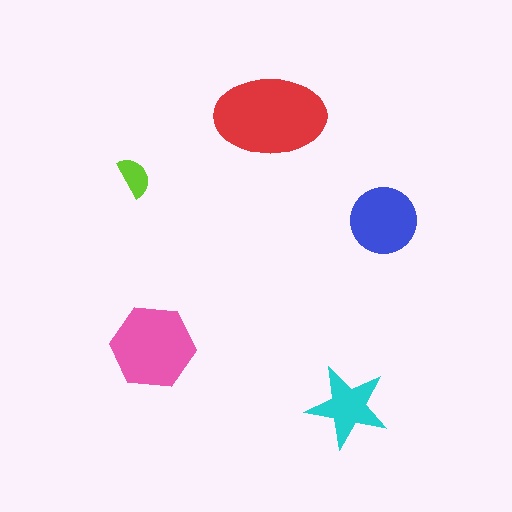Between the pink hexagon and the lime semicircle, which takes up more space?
The pink hexagon.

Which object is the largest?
The red ellipse.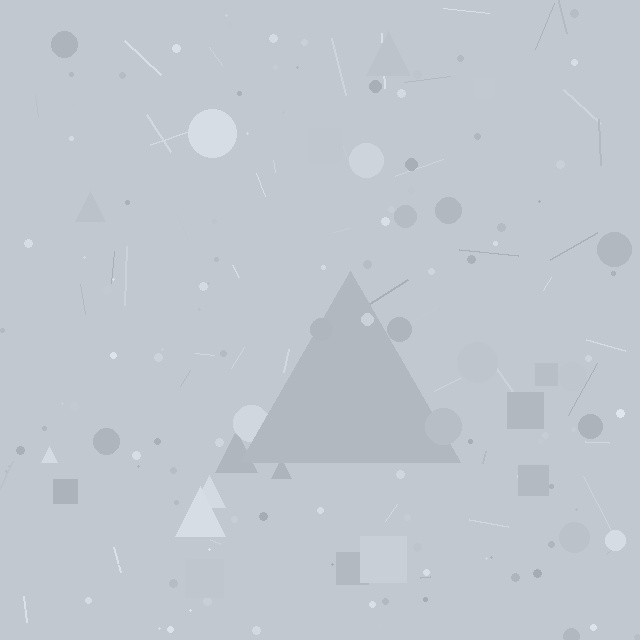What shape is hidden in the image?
A triangle is hidden in the image.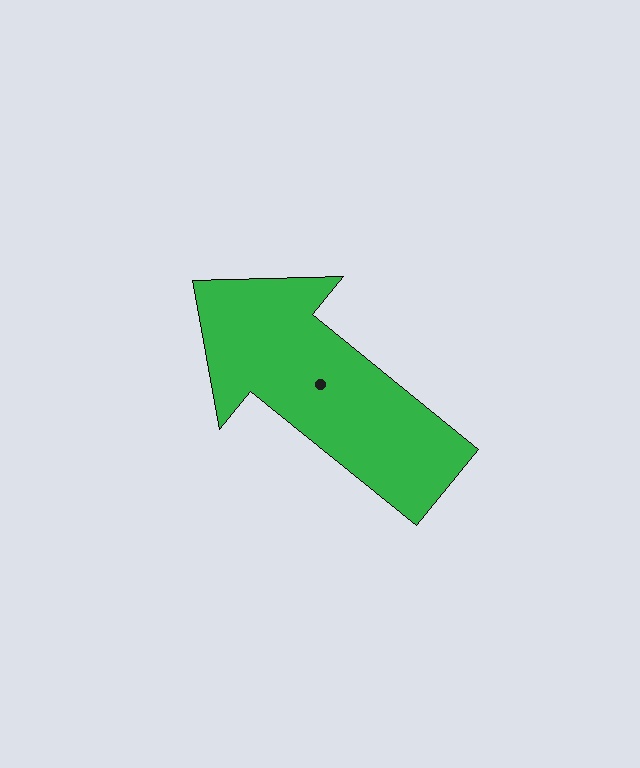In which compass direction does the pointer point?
Northwest.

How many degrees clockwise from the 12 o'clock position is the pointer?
Approximately 309 degrees.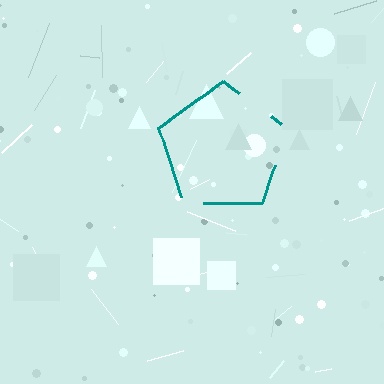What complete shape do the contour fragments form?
The contour fragments form a pentagon.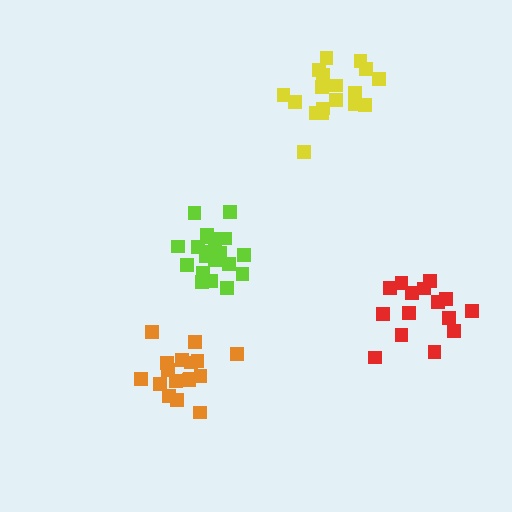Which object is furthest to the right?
The red cluster is rightmost.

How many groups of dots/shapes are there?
There are 4 groups.